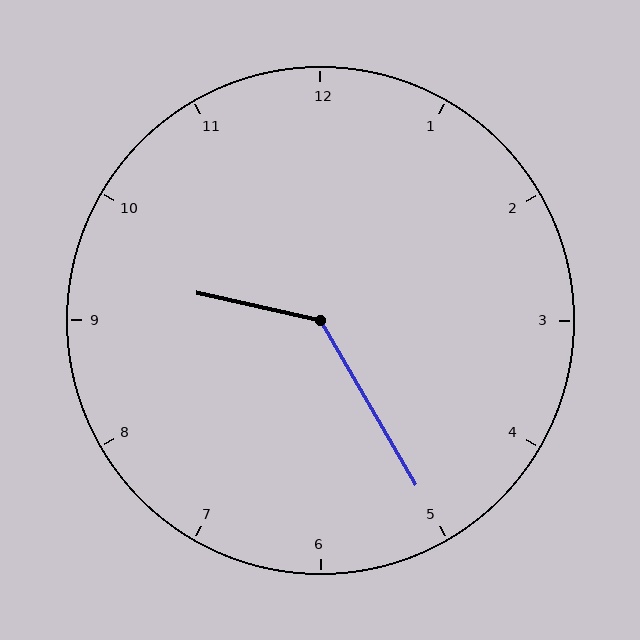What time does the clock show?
9:25.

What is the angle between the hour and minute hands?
Approximately 132 degrees.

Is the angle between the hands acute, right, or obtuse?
It is obtuse.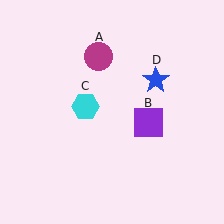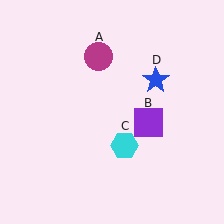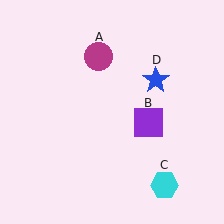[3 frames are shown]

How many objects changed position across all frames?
1 object changed position: cyan hexagon (object C).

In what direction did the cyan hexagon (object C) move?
The cyan hexagon (object C) moved down and to the right.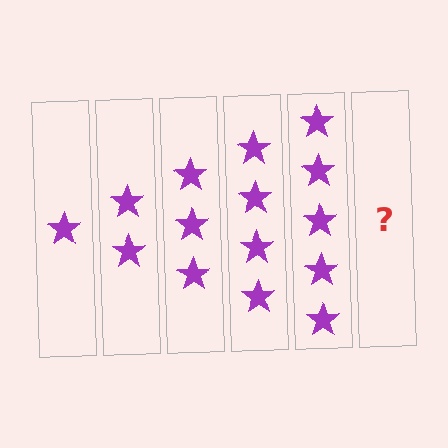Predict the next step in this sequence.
The next step is 6 stars.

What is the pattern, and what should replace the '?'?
The pattern is that each step adds one more star. The '?' should be 6 stars.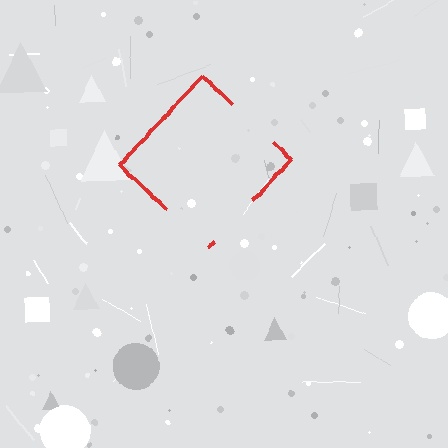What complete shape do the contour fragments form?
The contour fragments form a diamond.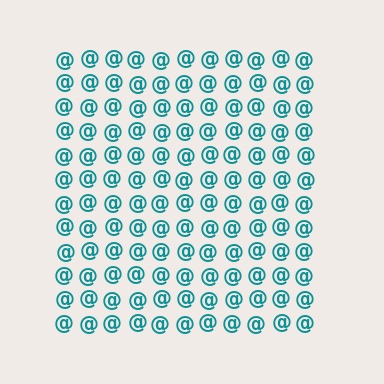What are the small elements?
The small elements are at signs.